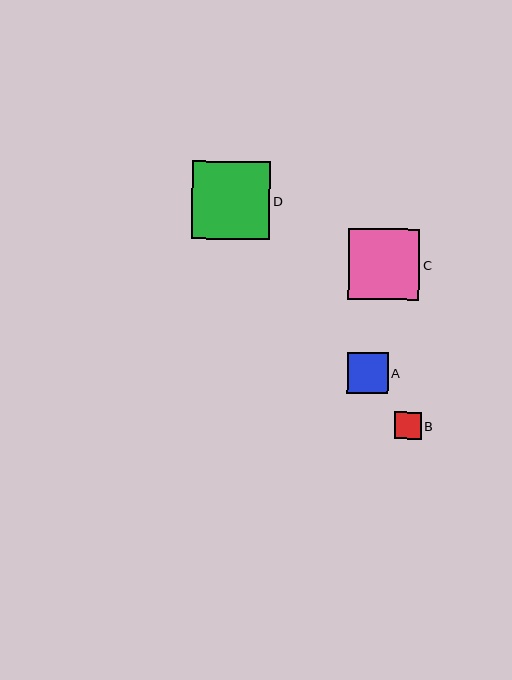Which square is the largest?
Square D is the largest with a size of approximately 78 pixels.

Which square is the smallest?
Square B is the smallest with a size of approximately 26 pixels.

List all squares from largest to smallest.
From largest to smallest: D, C, A, B.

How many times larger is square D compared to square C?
Square D is approximately 1.1 times the size of square C.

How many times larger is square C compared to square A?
Square C is approximately 1.8 times the size of square A.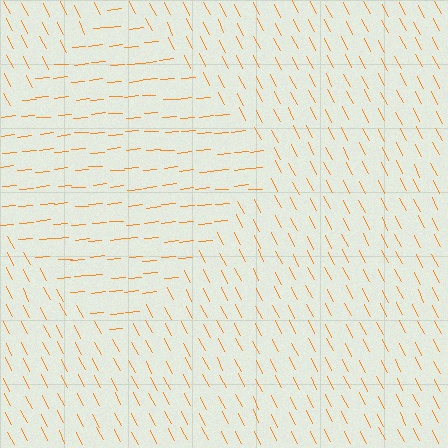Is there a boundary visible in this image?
Yes, there is a texture boundary formed by a change in line orientation.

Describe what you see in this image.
The image is filled with small orange line segments. A diamond region in the image has lines oriented differently from the surrounding lines, creating a visible texture boundary.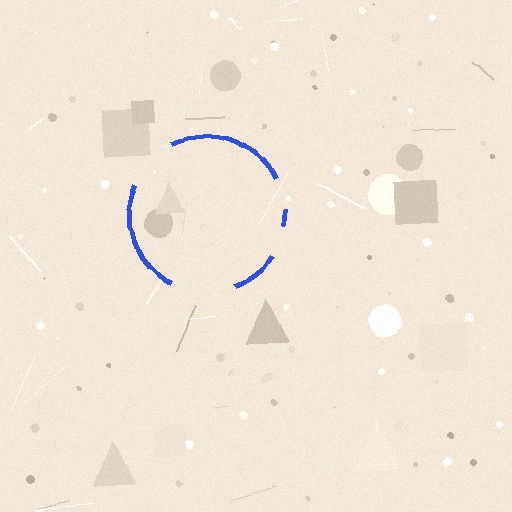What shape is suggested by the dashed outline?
The dashed outline suggests a circle.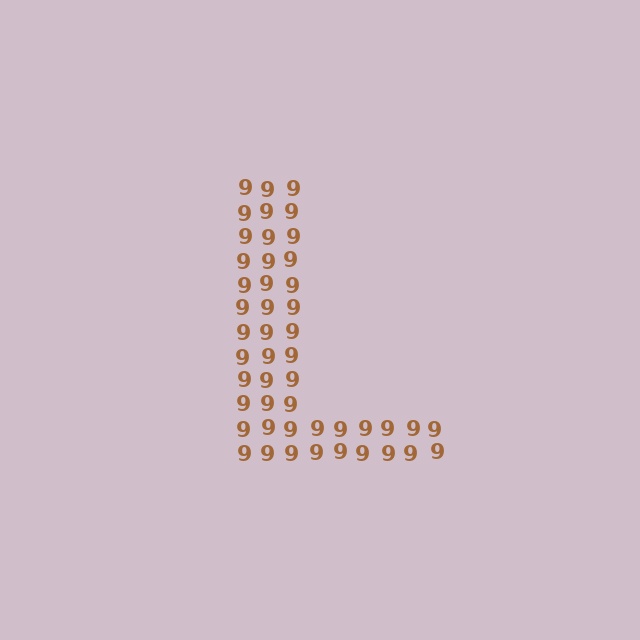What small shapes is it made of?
It is made of small digit 9's.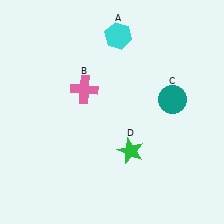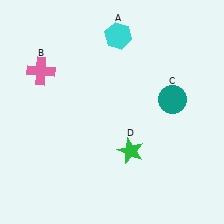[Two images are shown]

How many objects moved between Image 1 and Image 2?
1 object moved between the two images.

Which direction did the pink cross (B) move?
The pink cross (B) moved left.